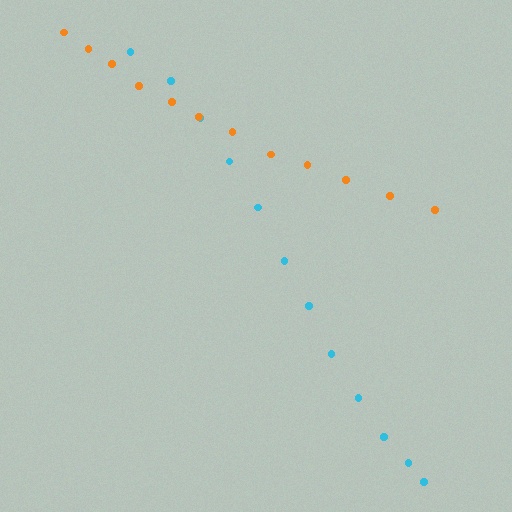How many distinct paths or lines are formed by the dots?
There are 2 distinct paths.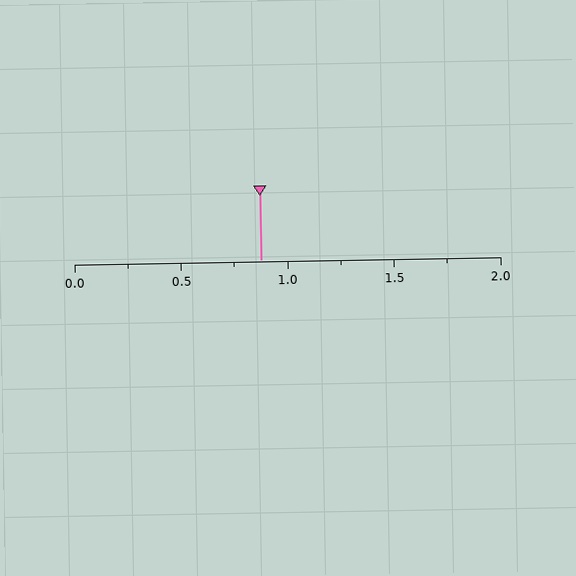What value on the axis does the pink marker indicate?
The marker indicates approximately 0.88.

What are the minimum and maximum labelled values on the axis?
The axis runs from 0.0 to 2.0.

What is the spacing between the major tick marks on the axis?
The major ticks are spaced 0.5 apart.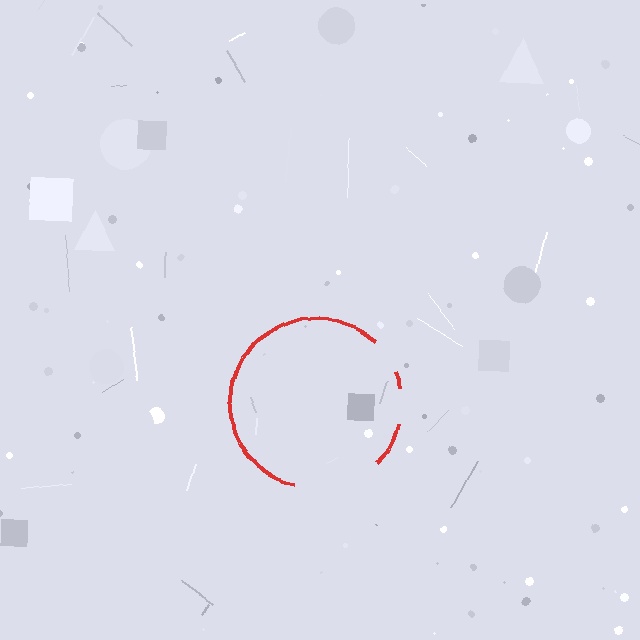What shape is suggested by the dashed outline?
The dashed outline suggests a circle.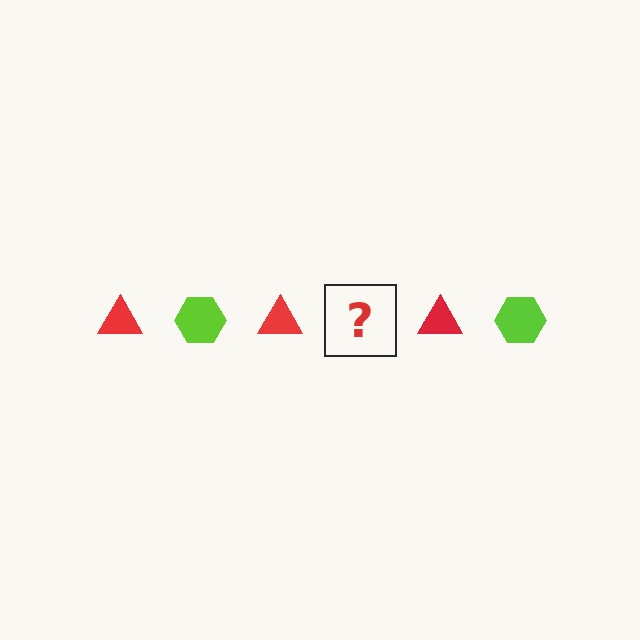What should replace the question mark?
The question mark should be replaced with a lime hexagon.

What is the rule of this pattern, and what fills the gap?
The rule is that the pattern alternates between red triangle and lime hexagon. The gap should be filled with a lime hexagon.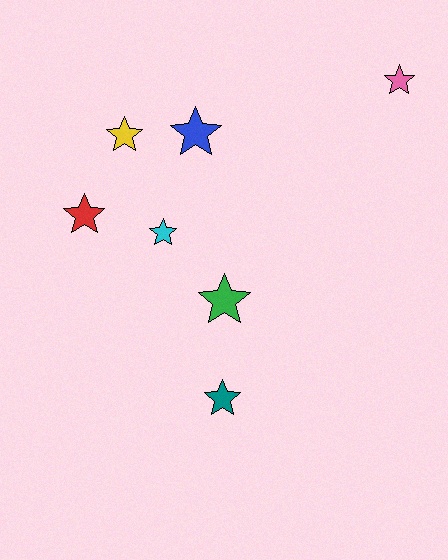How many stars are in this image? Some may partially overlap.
There are 7 stars.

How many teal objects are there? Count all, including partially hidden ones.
There is 1 teal object.